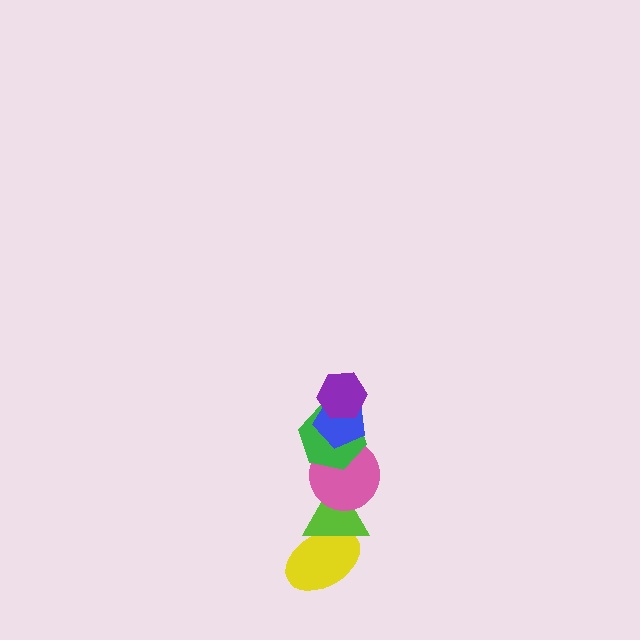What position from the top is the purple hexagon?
The purple hexagon is 1st from the top.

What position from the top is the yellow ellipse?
The yellow ellipse is 6th from the top.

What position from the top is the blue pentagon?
The blue pentagon is 2nd from the top.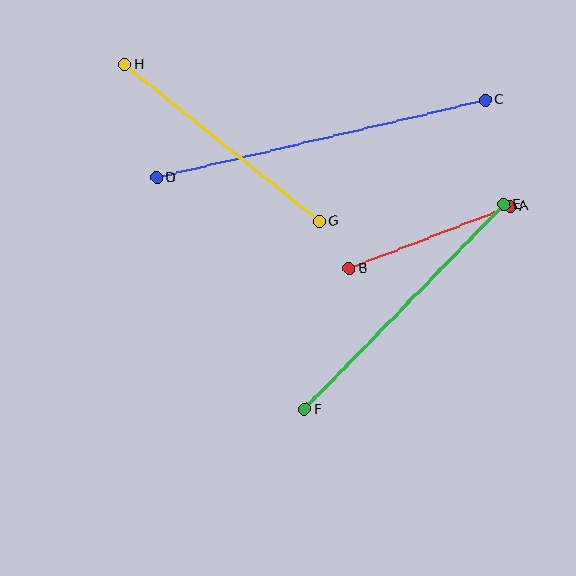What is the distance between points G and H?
The distance is approximately 250 pixels.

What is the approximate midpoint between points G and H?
The midpoint is at approximately (222, 143) pixels.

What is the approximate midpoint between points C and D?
The midpoint is at approximately (321, 139) pixels.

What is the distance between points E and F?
The distance is approximately 286 pixels.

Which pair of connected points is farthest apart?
Points C and D are farthest apart.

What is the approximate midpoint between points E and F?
The midpoint is at approximately (404, 307) pixels.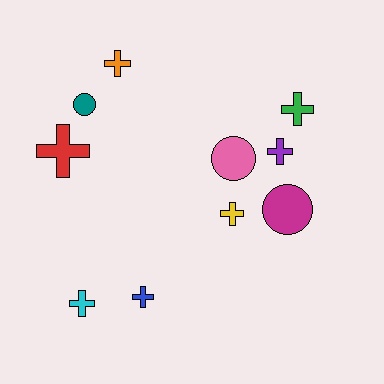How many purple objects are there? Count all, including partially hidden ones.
There is 1 purple object.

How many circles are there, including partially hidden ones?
There are 3 circles.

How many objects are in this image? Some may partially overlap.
There are 10 objects.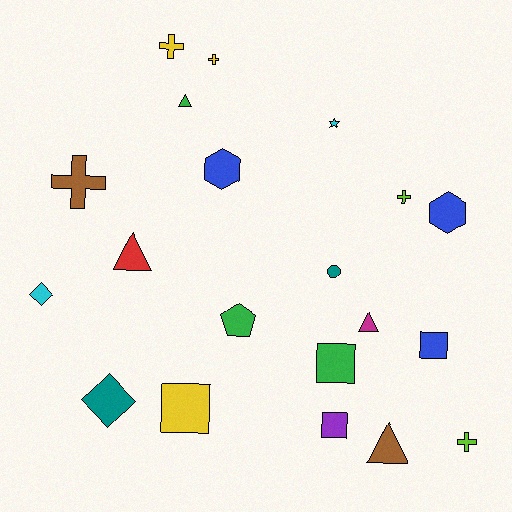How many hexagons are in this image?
There are 2 hexagons.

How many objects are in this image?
There are 20 objects.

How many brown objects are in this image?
There are 2 brown objects.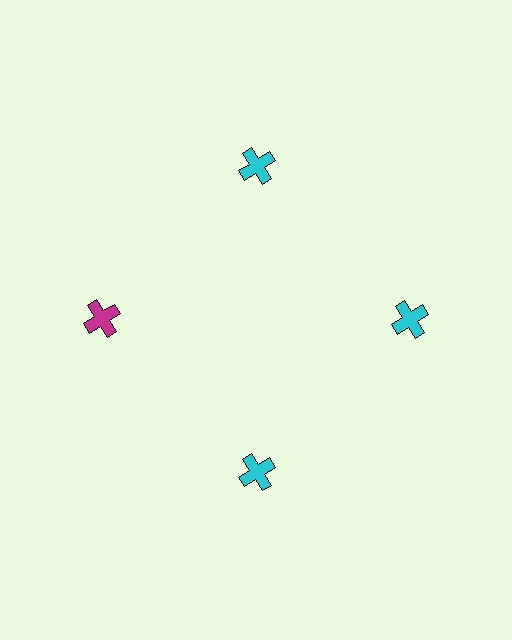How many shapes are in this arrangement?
There are 4 shapes arranged in a ring pattern.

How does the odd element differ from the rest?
It has a different color: magenta instead of cyan.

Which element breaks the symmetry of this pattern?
The magenta cross at roughly the 9 o'clock position breaks the symmetry. All other shapes are cyan crosses.